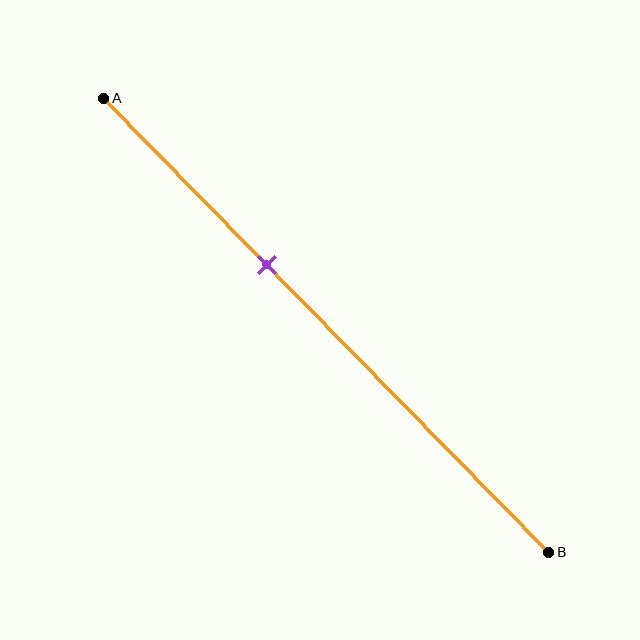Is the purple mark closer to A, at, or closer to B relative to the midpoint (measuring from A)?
The purple mark is closer to point A than the midpoint of segment AB.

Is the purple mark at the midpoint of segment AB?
No, the mark is at about 35% from A, not at the 50% midpoint.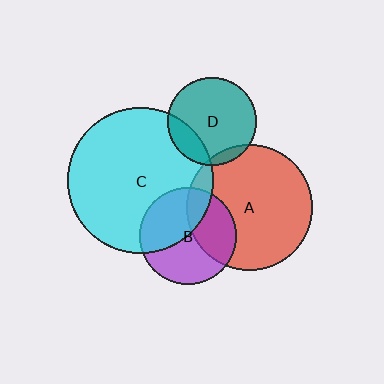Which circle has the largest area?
Circle C (cyan).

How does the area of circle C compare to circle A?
Approximately 1.3 times.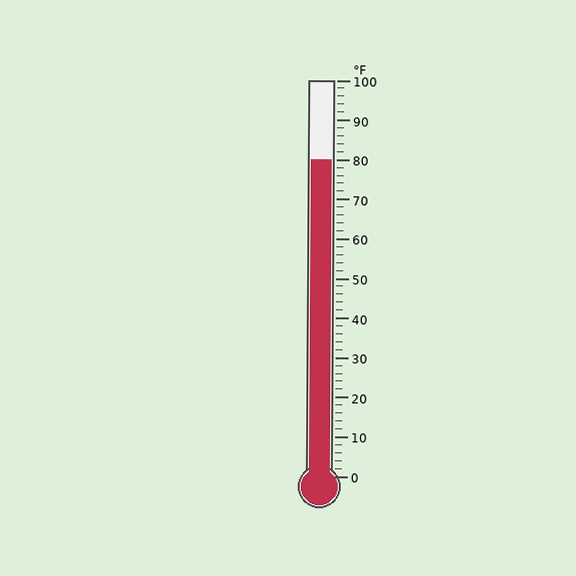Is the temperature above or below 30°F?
The temperature is above 30°F.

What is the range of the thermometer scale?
The thermometer scale ranges from 0°F to 100°F.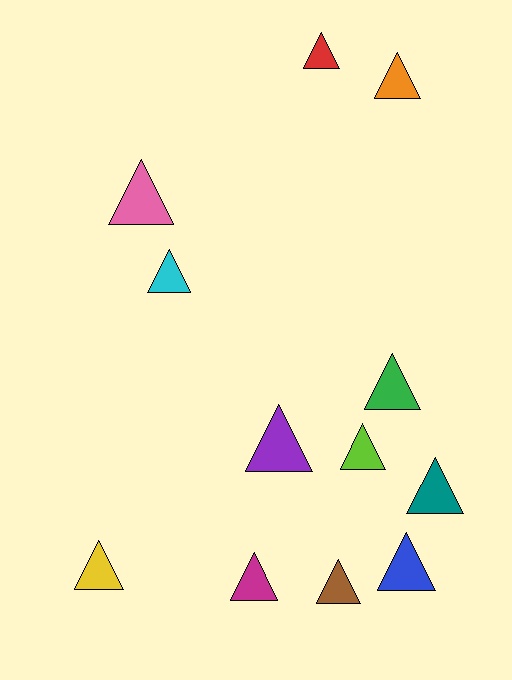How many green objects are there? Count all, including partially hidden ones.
There is 1 green object.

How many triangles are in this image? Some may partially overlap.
There are 12 triangles.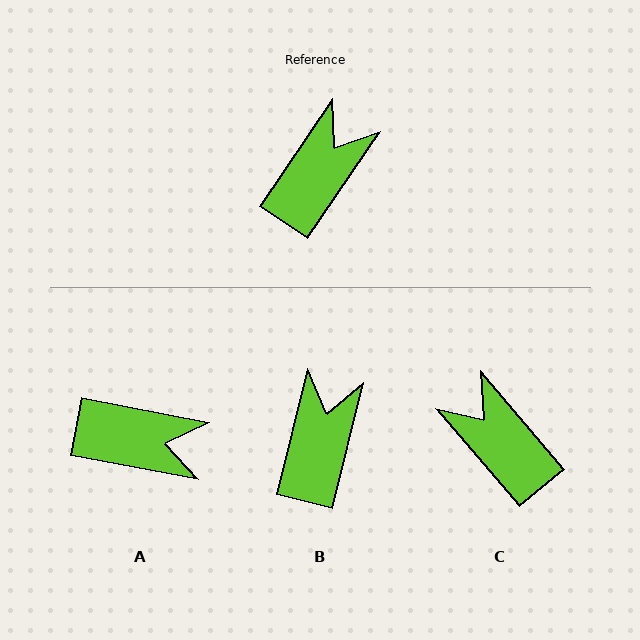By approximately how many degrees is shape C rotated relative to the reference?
Approximately 75 degrees counter-clockwise.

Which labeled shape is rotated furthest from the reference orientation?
C, about 75 degrees away.